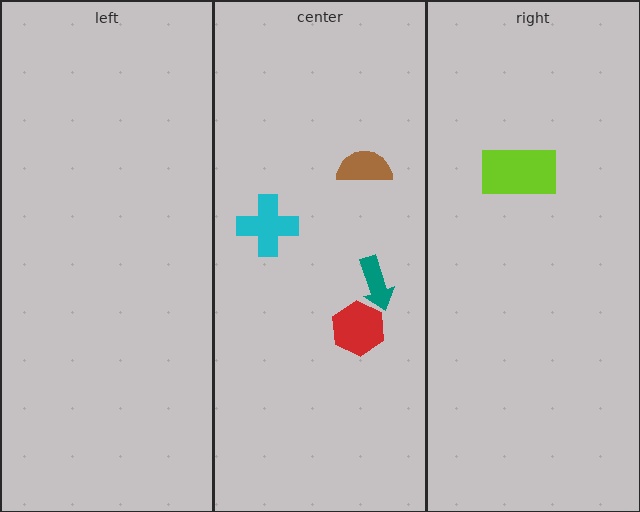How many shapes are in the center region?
4.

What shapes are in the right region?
The lime rectangle.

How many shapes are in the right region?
1.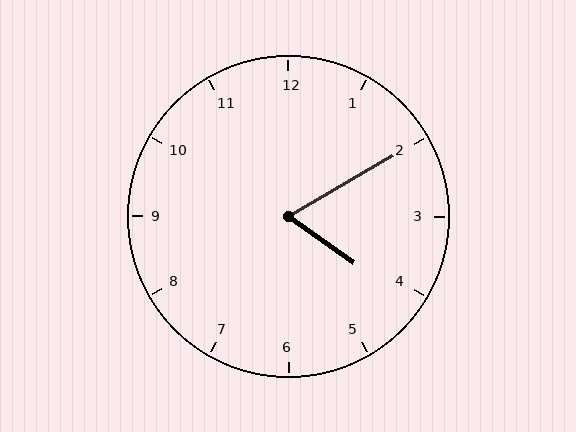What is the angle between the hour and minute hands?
Approximately 65 degrees.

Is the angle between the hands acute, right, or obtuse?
It is acute.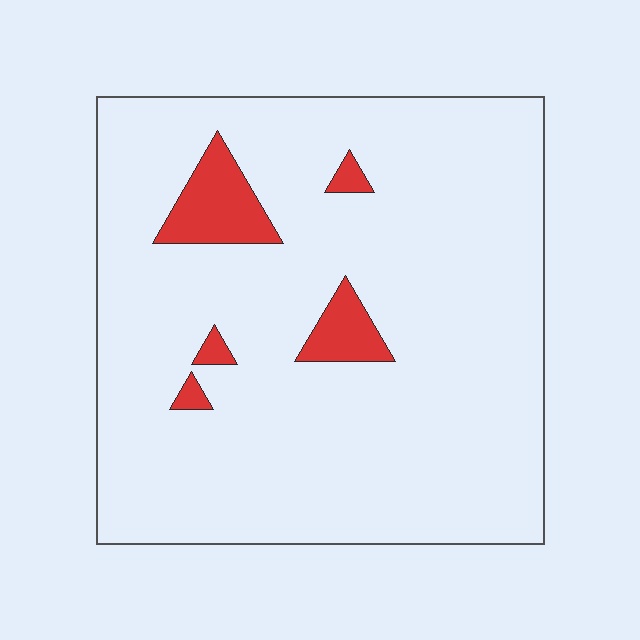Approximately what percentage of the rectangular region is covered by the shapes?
Approximately 5%.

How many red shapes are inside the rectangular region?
5.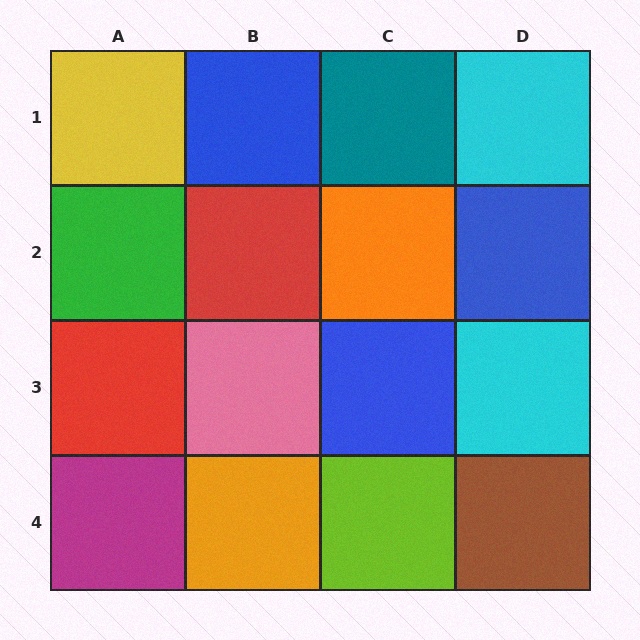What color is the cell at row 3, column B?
Pink.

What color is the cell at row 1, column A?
Yellow.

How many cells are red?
2 cells are red.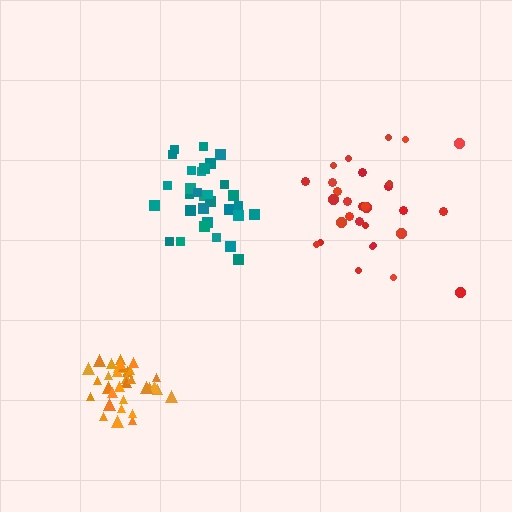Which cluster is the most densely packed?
Orange.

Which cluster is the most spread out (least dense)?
Red.